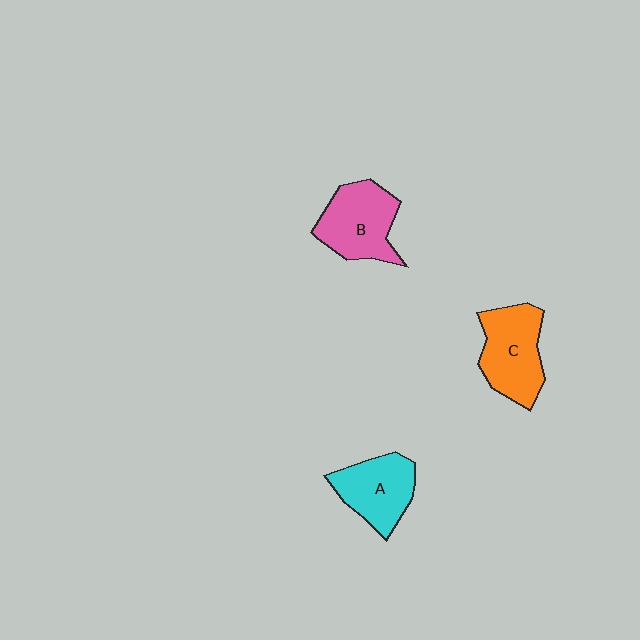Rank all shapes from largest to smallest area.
From largest to smallest: C (orange), B (pink), A (cyan).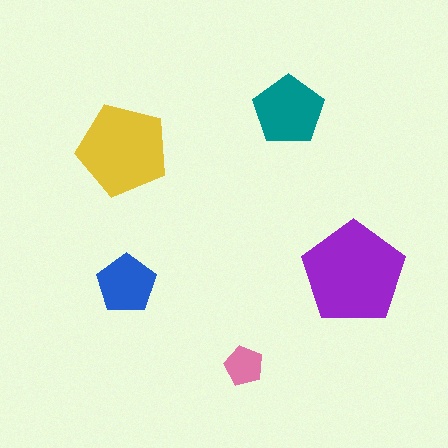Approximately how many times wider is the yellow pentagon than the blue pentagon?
About 1.5 times wider.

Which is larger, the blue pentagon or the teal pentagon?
The teal one.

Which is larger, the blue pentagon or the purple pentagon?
The purple one.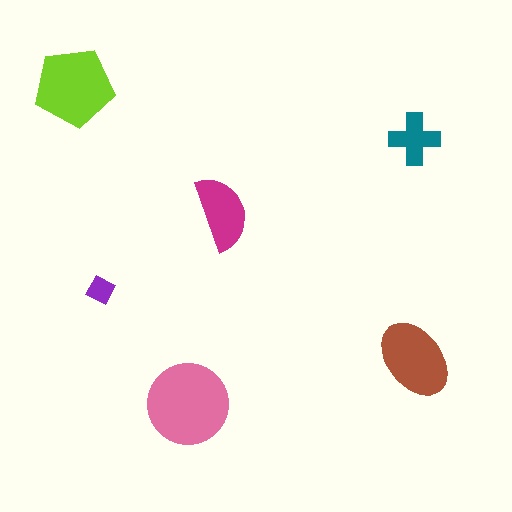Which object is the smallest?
The purple diamond.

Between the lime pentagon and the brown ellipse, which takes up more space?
The lime pentagon.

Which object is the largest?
The pink circle.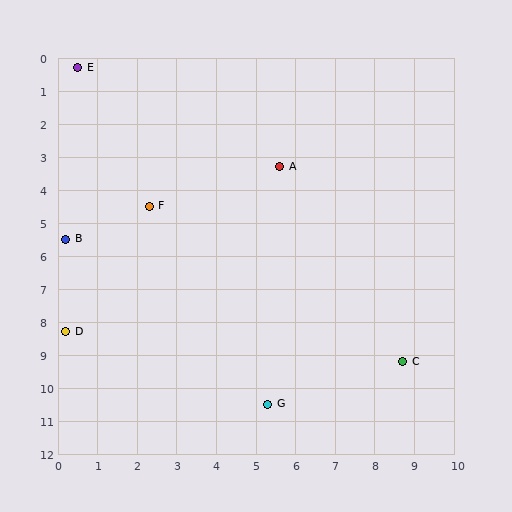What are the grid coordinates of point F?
Point F is at approximately (2.3, 4.5).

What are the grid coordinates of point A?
Point A is at approximately (5.6, 3.3).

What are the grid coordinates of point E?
Point E is at approximately (0.5, 0.3).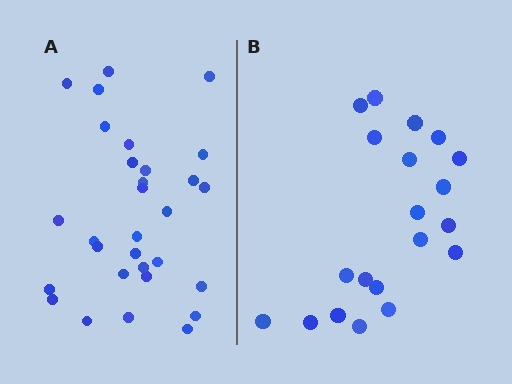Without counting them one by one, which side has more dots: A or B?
Region A (the left region) has more dots.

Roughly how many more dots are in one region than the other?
Region A has roughly 10 or so more dots than region B.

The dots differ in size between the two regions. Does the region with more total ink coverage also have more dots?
No. Region B has more total ink coverage because its dots are larger, but region A actually contains more individual dots. Total area can be misleading — the number of items is what matters here.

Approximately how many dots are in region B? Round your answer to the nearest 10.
About 20 dots.